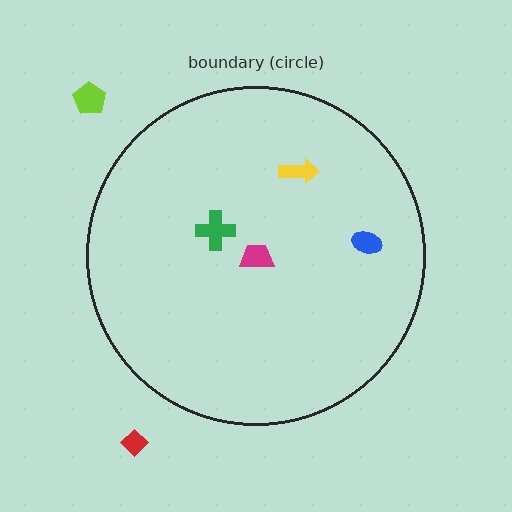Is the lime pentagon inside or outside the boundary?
Outside.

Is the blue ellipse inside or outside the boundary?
Inside.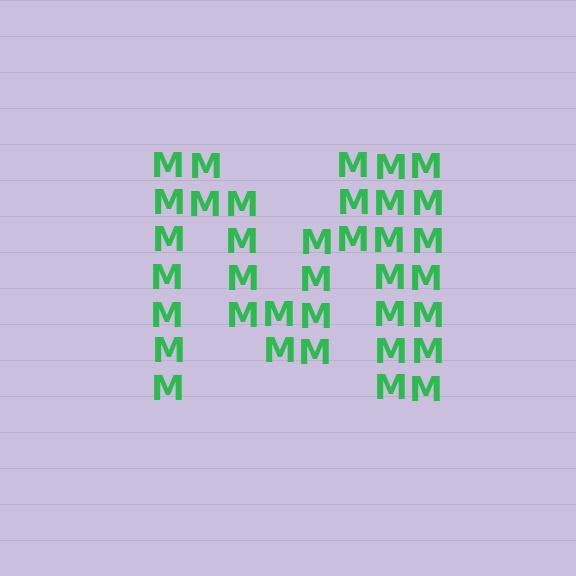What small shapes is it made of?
It is made of small letter M's.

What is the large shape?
The large shape is the letter M.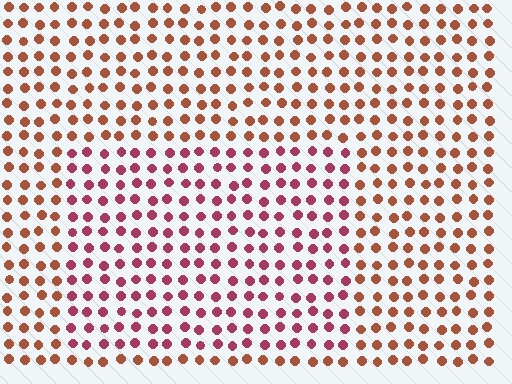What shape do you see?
I see a rectangle.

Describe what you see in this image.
The image is filled with small brown elements in a uniform arrangement. A rectangle-shaped region is visible where the elements are tinted to a slightly different hue, forming a subtle color boundary.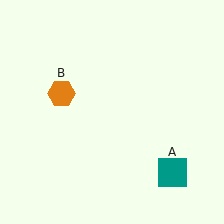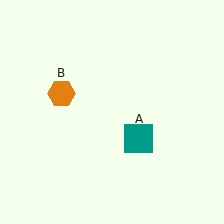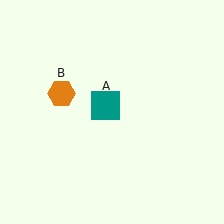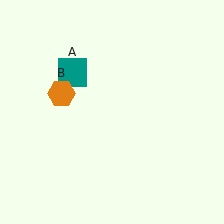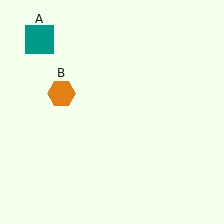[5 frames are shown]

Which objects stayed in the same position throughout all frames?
Orange hexagon (object B) remained stationary.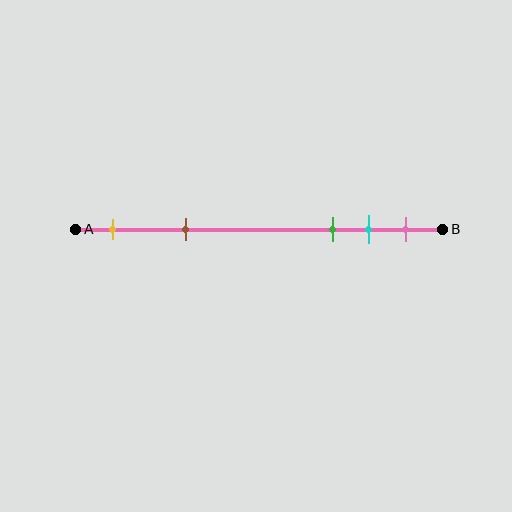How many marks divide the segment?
There are 5 marks dividing the segment.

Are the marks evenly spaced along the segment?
No, the marks are not evenly spaced.